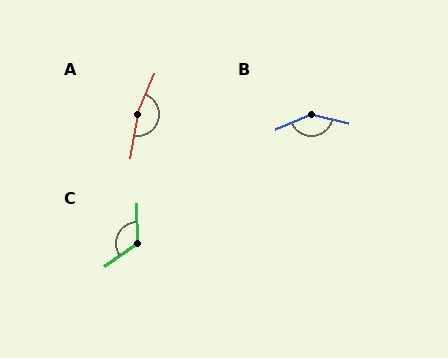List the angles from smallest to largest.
C (125°), B (144°), A (167°).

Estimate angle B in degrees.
Approximately 144 degrees.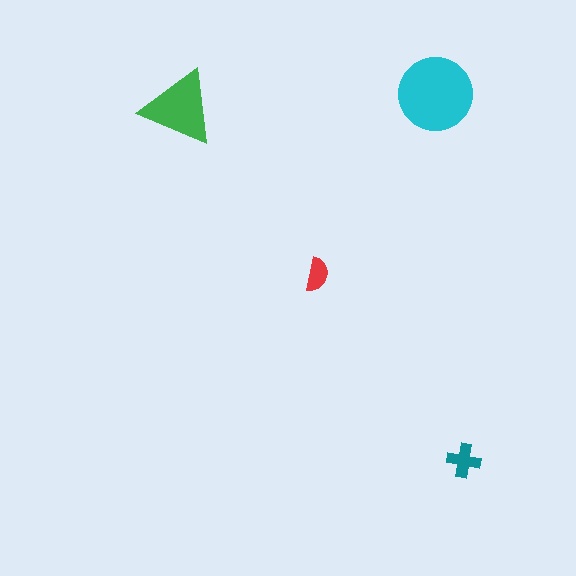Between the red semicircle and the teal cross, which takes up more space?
The teal cross.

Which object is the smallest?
The red semicircle.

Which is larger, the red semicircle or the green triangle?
The green triangle.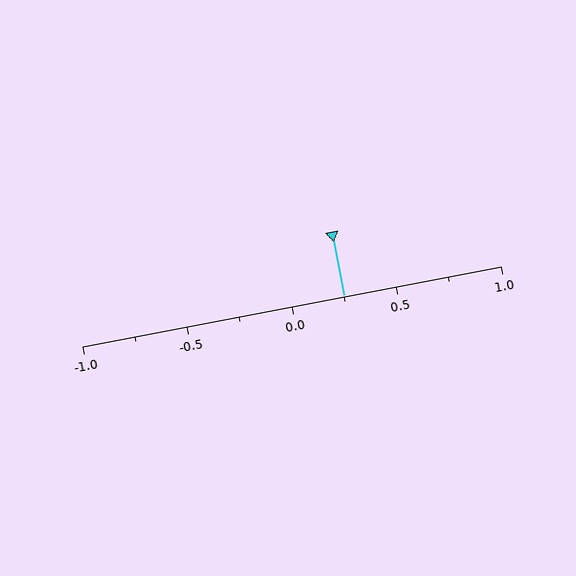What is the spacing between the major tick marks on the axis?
The major ticks are spaced 0.5 apart.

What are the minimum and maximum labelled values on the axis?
The axis runs from -1.0 to 1.0.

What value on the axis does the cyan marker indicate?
The marker indicates approximately 0.25.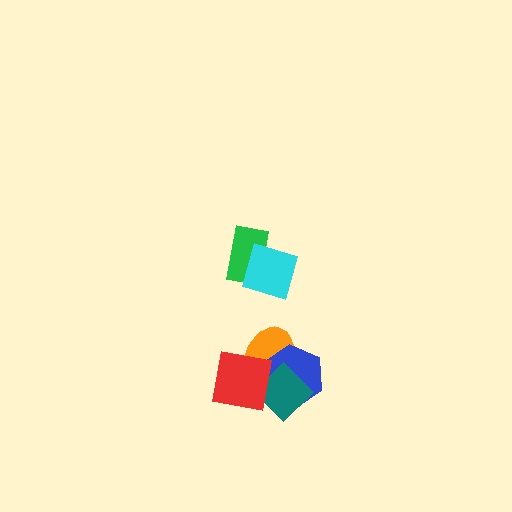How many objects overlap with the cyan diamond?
1 object overlaps with the cyan diamond.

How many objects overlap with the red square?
3 objects overlap with the red square.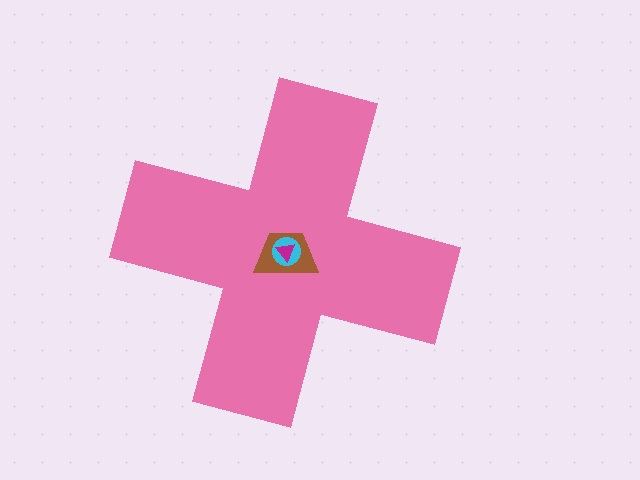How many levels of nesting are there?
4.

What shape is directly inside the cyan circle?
The magenta triangle.